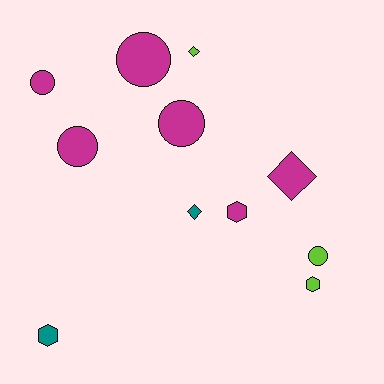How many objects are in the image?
There are 11 objects.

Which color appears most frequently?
Magenta, with 6 objects.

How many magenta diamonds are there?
There is 1 magenta diamond.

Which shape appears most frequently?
Circle, with 5 objects.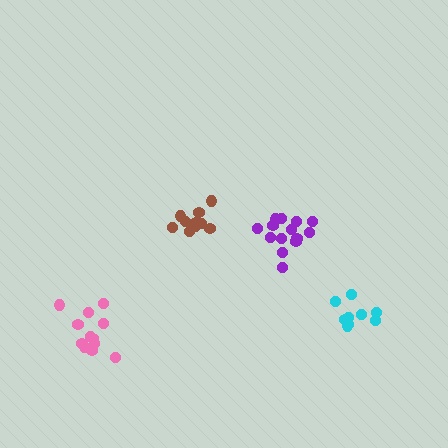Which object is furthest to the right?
The cyan cluster is rightmost.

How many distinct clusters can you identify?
There are 4 distinct clusters.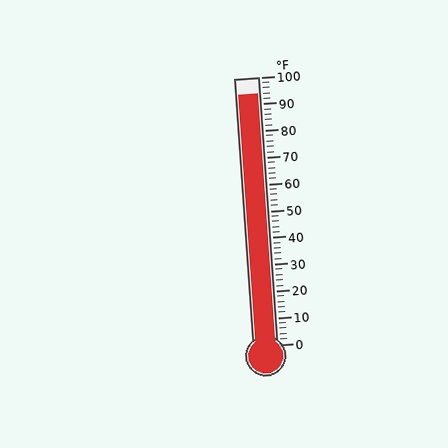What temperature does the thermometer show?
The thermometer shows approximately 94°F.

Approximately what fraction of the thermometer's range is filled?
The thermometer is filled to approximately 95% of its range.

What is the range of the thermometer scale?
The thermometer scale ranges from 0°F to 100°F.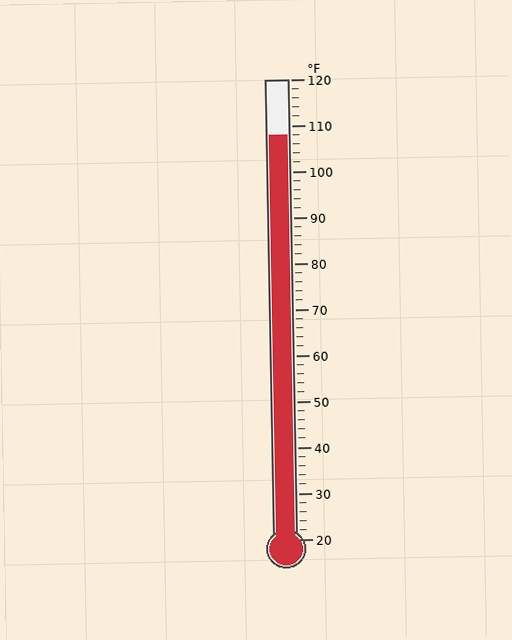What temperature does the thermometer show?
The thermometer shows approximately 108°F.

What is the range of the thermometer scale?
The thermometer scale ranges from 20°F to 120°F.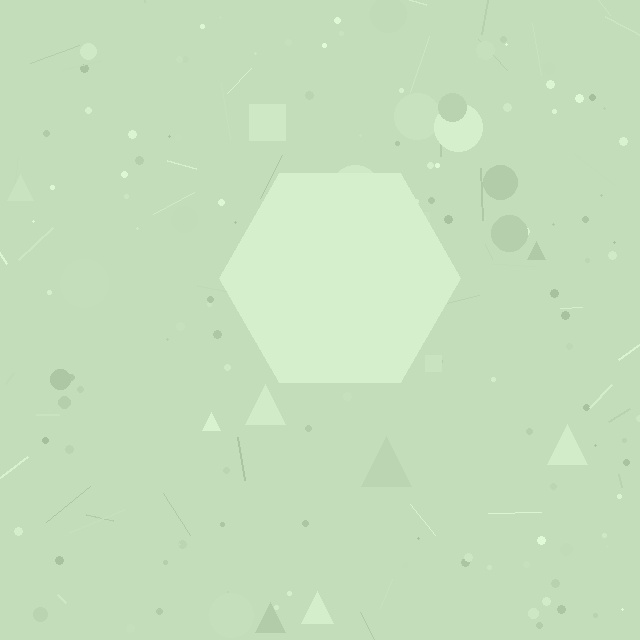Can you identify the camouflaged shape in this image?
The camouflaged shape is a hexagon.